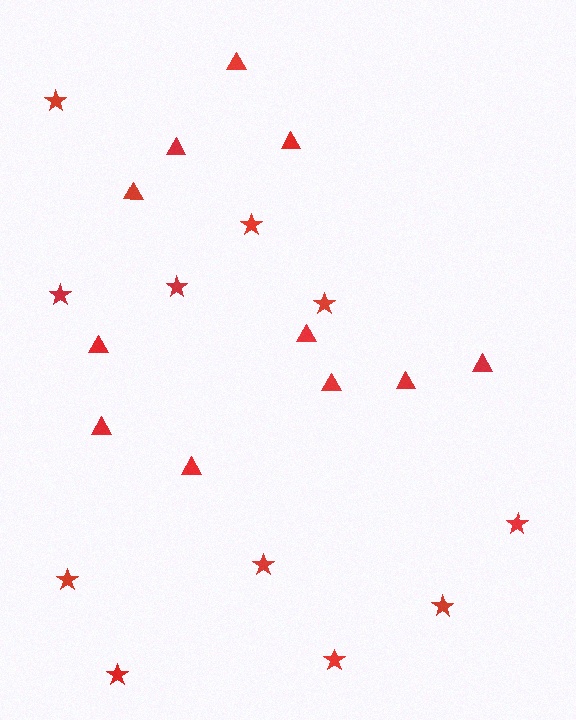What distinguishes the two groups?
There are 2 groups: one group of triangles (11) and one group of stars (11).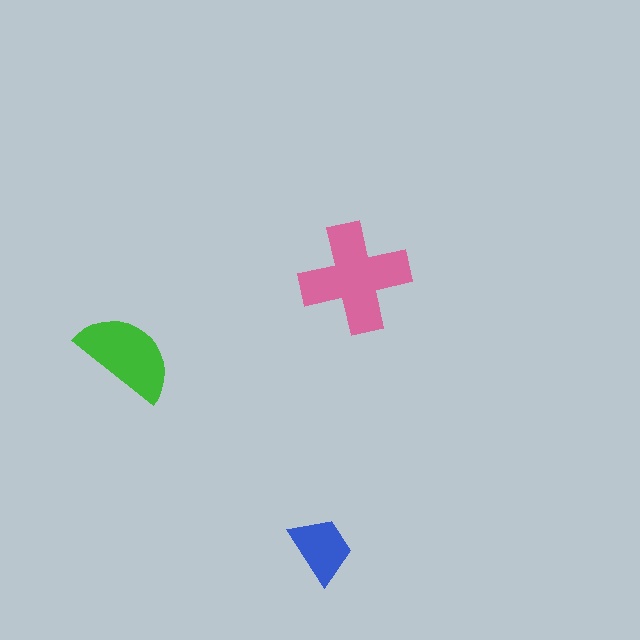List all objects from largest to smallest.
The pink cross, the green semicircle, the blue trapezoid.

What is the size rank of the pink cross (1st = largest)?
1st.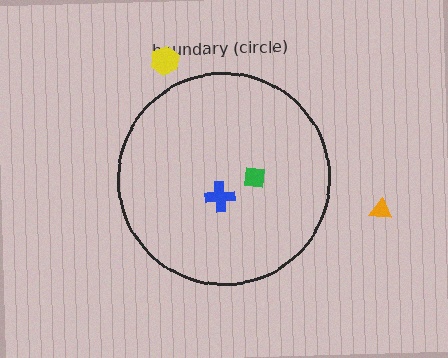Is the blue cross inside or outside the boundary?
Inside.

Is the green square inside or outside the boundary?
Inside.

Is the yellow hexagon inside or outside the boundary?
Outside.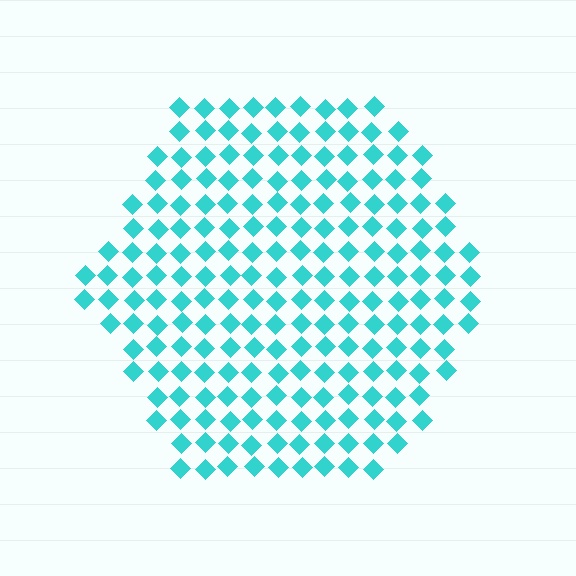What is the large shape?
The large shape is a hexagon.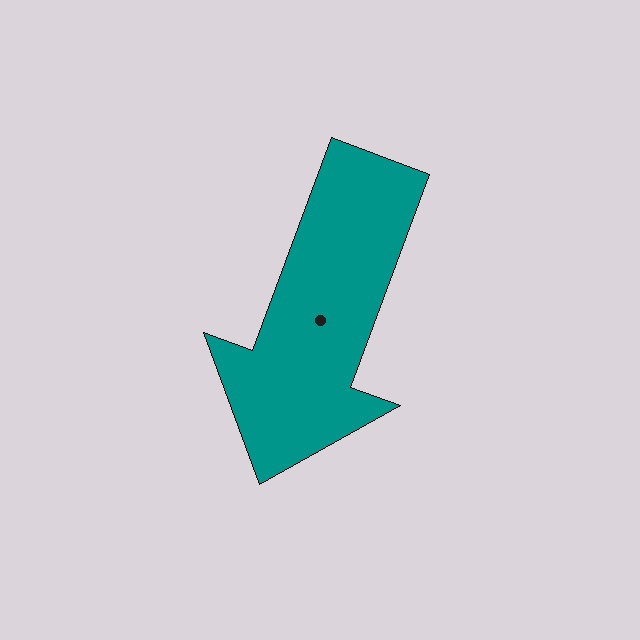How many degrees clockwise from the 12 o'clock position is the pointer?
Approximately 200 degrees.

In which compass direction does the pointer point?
South.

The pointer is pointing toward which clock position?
Roughly 7 o'clock.